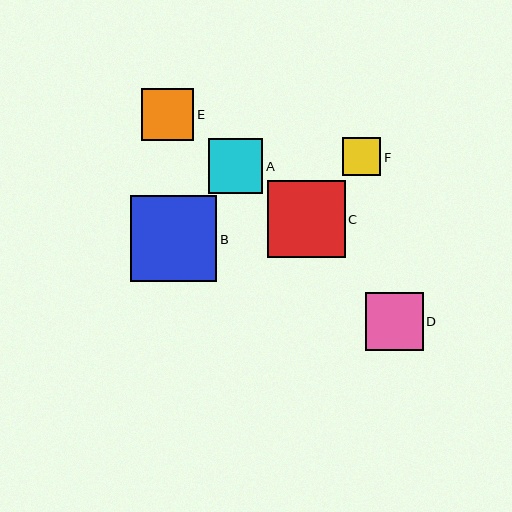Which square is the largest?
Square B is the largest with a size of approximately 87 pixels.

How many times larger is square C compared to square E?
Square C is approximately 1.5 times the size of square E.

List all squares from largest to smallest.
From largest to smallest: B, C, D, A, E, F.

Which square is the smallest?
Square F is the smallest with a size of approximately 38 pixels.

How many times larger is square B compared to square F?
Square B is approximately 2.3 times the size of square F.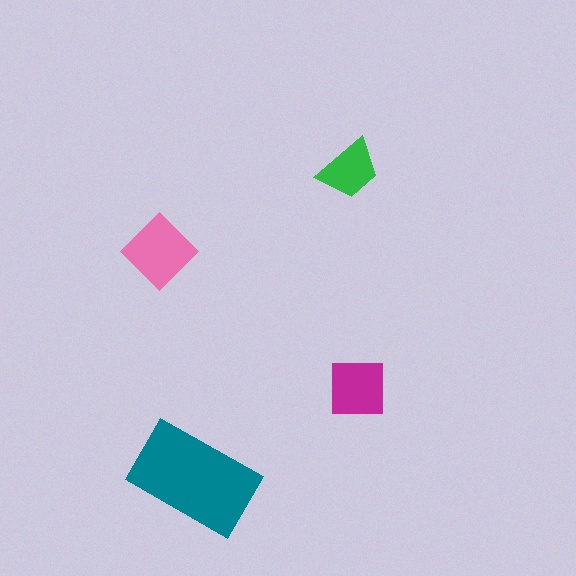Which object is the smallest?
The green trapezoid.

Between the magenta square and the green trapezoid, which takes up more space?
The magenta square.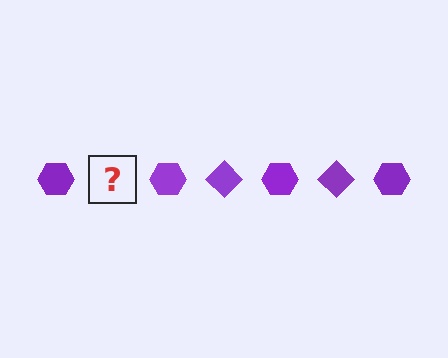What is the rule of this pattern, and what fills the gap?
The rule is that the pattern cycles through hexagon, diamond shapes in purple. The gap should be filled with a purple diamond.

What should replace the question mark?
The question mark should be replaced with a purple diamond.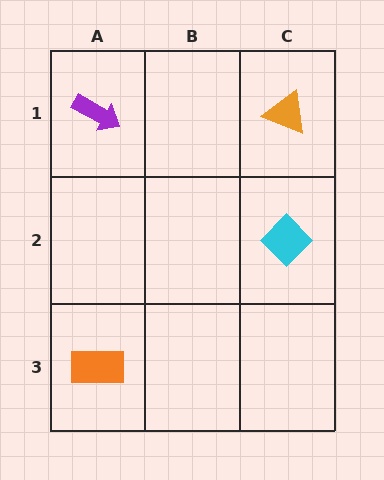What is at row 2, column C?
A cyan diamond.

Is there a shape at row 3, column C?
No, that cell is empty.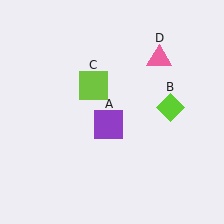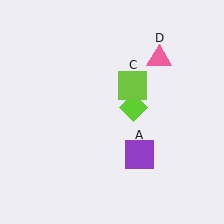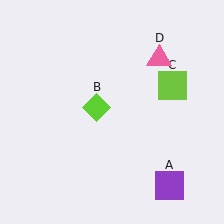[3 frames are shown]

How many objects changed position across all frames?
3 objects changed position: purple square (object A), lime diamond (object B), lime square (object C).